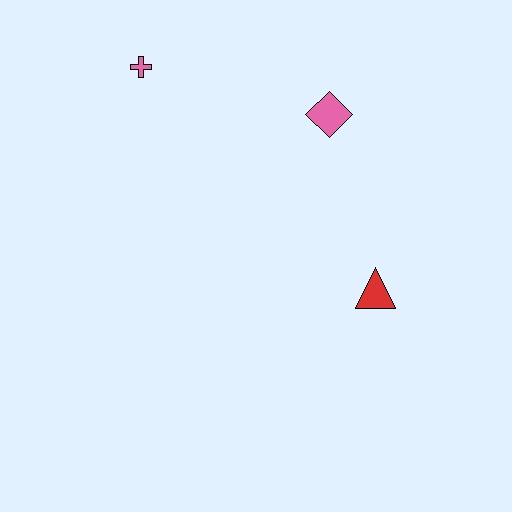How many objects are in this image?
There are 3 objects.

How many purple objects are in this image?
There are no purple objects.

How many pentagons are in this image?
There are no pentagons.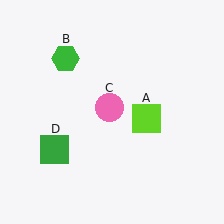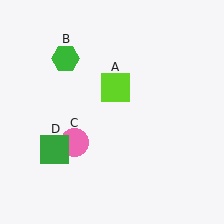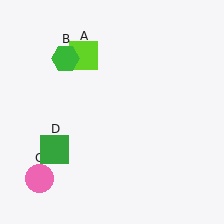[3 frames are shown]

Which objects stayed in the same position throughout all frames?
Green hexagon (object B) and green square (object D) remained stationary.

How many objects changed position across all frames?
2 objects changed position: lime square (object A), pink circle (object C).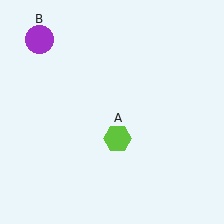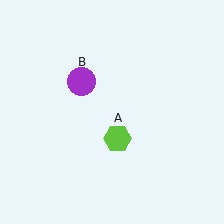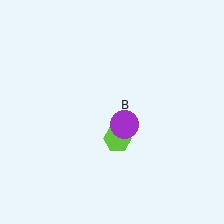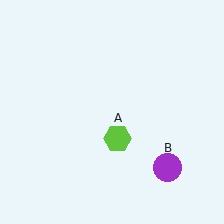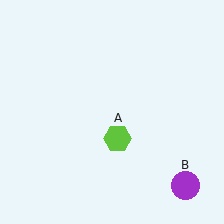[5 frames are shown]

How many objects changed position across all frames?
1 object changed position: purple circle (object B).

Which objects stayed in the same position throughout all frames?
Lime hexagon (object A) remained stationary.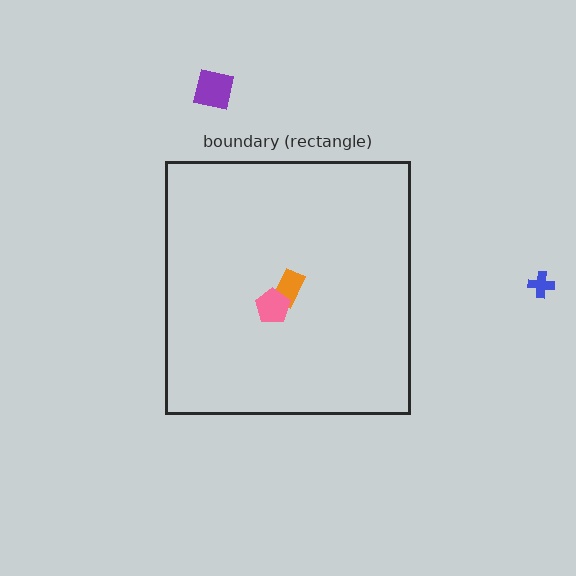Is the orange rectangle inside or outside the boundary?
Inside.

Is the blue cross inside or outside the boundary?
Outside.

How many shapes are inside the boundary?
2 inside, 2 outside.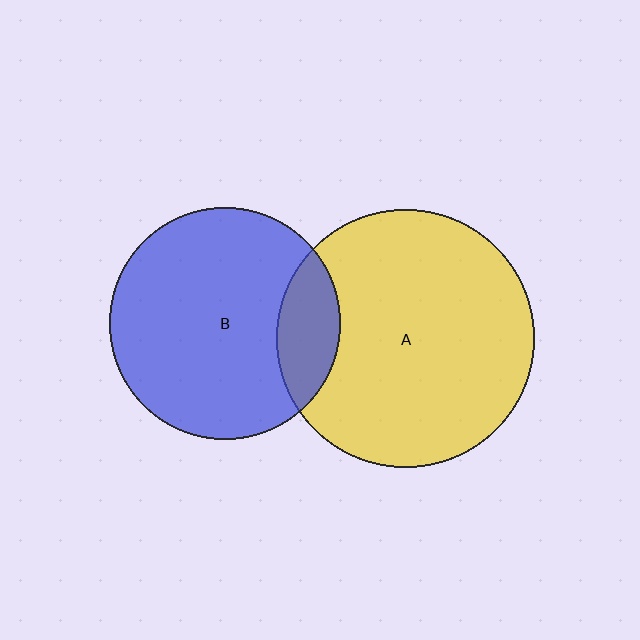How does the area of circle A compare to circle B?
Approximately 1.2 times.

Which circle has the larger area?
Circle A (yellow).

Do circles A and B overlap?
Yes.